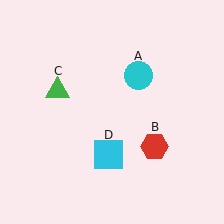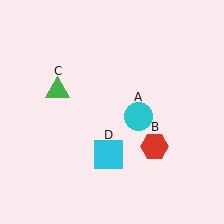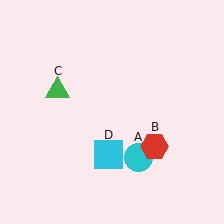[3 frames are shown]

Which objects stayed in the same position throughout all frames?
Red hexagon (object B) and green triangle (object C) and cyan square (object D) remained stationary.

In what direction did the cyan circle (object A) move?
The cyan circle (object A) moved down.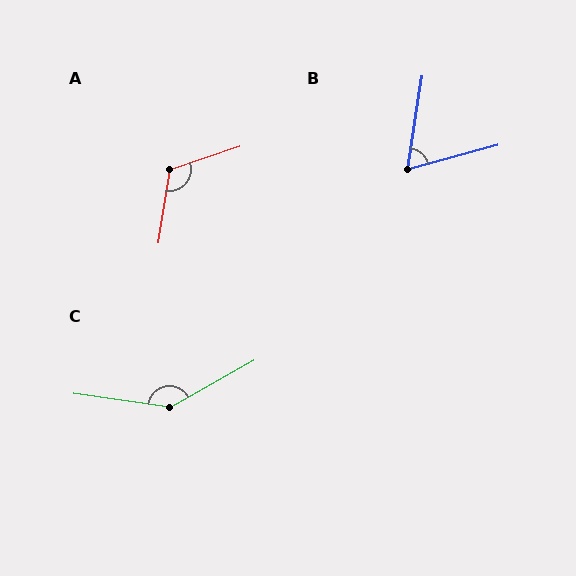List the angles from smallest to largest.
B (66°), A (117°), C (143°).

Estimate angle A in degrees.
Approximately 117 degrees.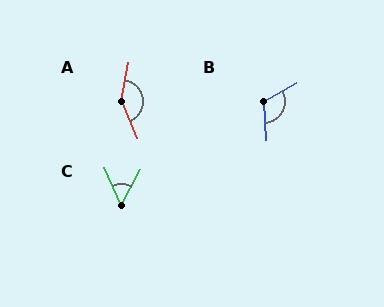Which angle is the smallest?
C, at approximately 52 degrees.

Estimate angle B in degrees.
Approximately 116 degrees.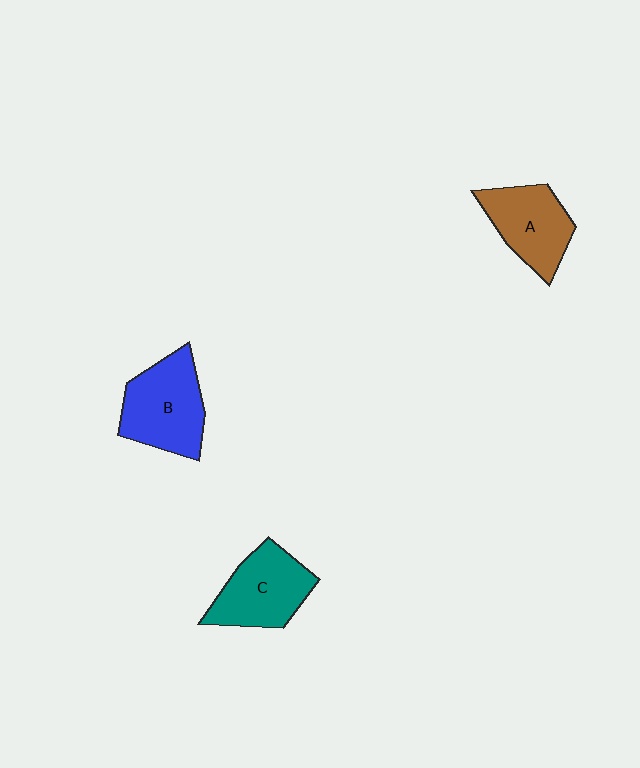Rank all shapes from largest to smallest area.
From largest to smallest: B (blue), C (teal), A (brown).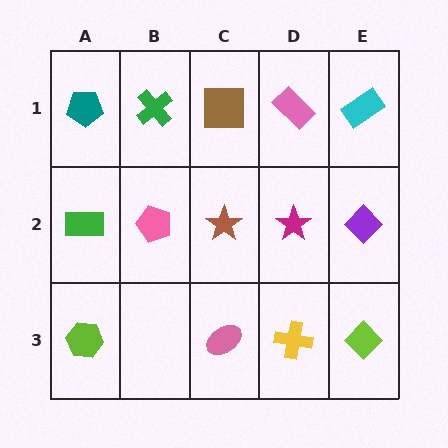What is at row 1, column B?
A green cross.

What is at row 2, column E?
A purple diamond.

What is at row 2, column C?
A brown star.